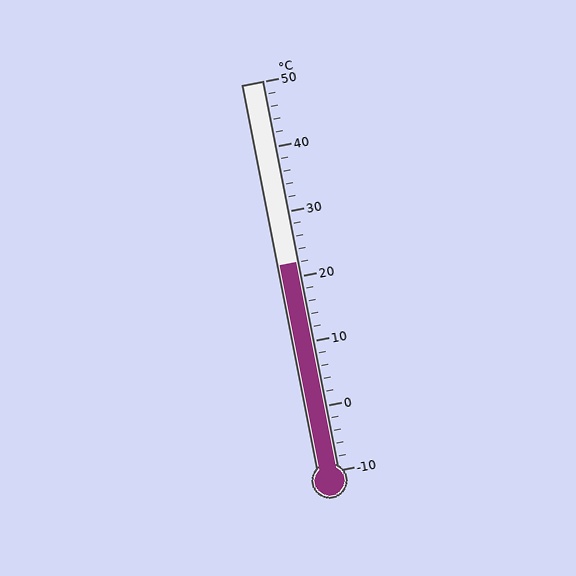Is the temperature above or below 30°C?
The temperature is below 30°C.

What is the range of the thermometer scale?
The thermometer scale ranges from -10°C to 50°C.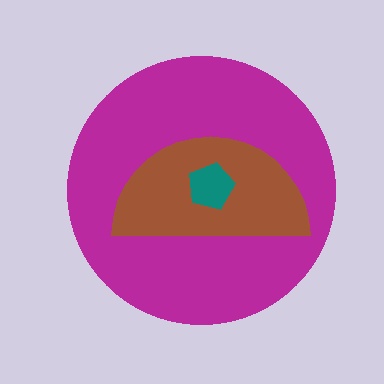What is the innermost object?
The teal pentagon.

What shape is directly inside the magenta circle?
The brown semicircle.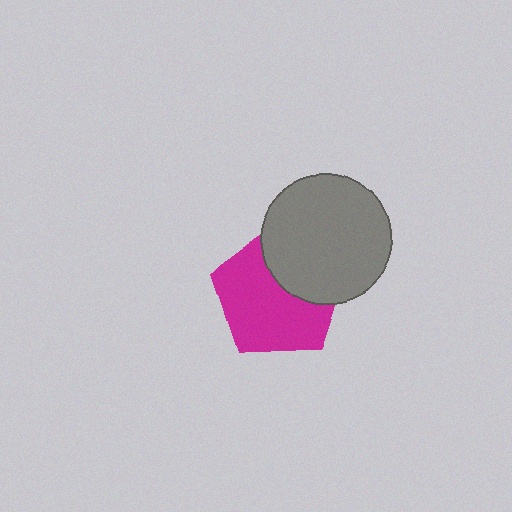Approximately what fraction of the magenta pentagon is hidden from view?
Roughly 35% of the magenta pentagon is hidden behind the gray circle.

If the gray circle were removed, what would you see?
You would see the complete magenta pentagon.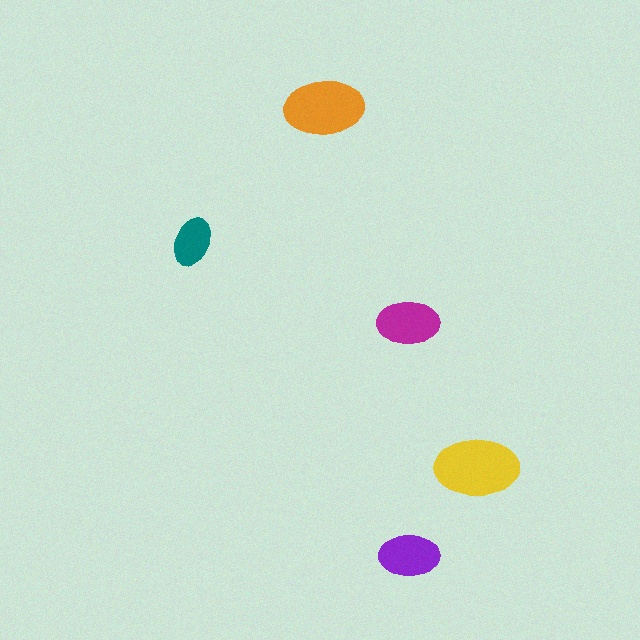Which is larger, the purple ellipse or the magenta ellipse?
The magenta one.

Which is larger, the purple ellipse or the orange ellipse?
The orange one.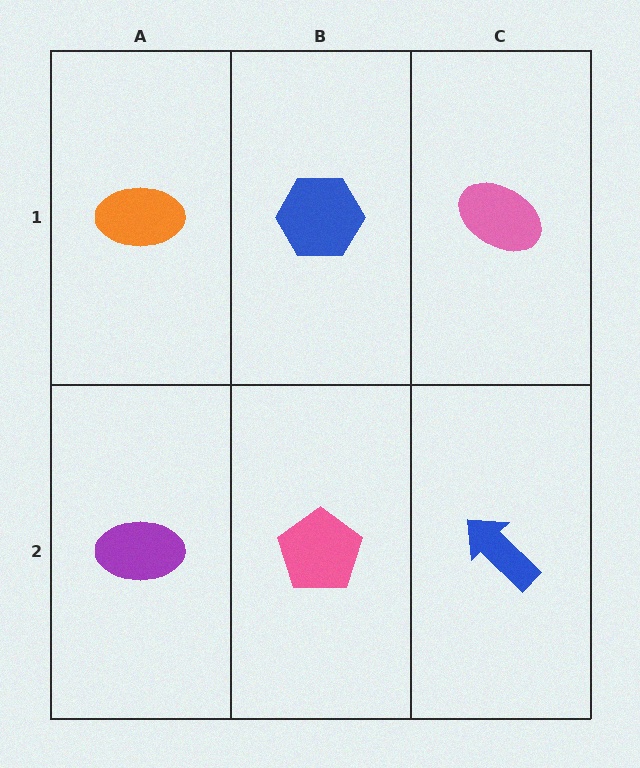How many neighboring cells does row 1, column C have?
2.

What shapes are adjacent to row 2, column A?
An orange ellipse (row 1, column A), a pink pentagon (row 2, column B).